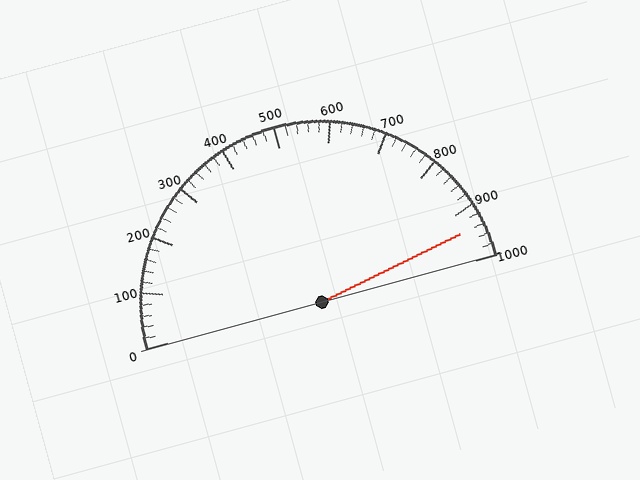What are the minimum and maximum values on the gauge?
The gauge ranges from 0 to 1000.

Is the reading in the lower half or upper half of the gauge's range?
The reading is in the upper half of the range (0 to 1000).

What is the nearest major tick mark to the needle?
The nearest major tick mark is 900.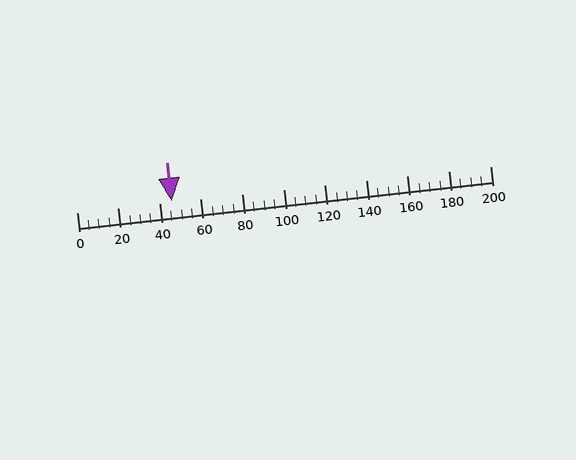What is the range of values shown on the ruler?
The ruler shows values from 0 to 200.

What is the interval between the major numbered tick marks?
The major tick marks are spaced 20 units apart.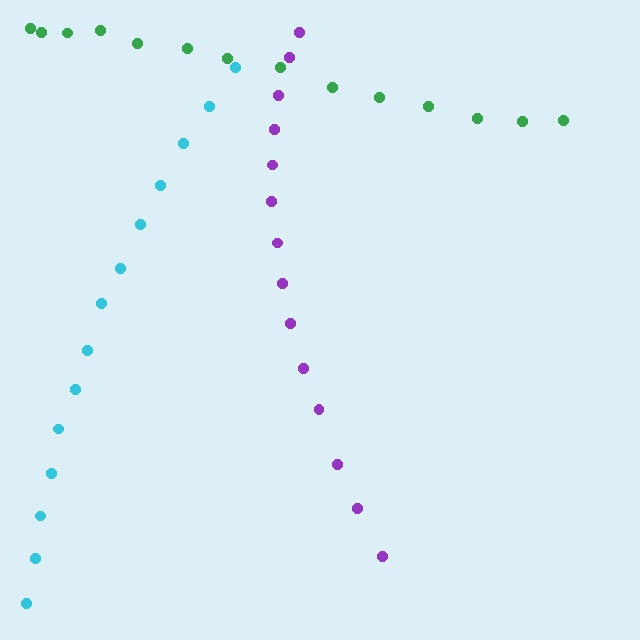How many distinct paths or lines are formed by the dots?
There are 3 distinct paths.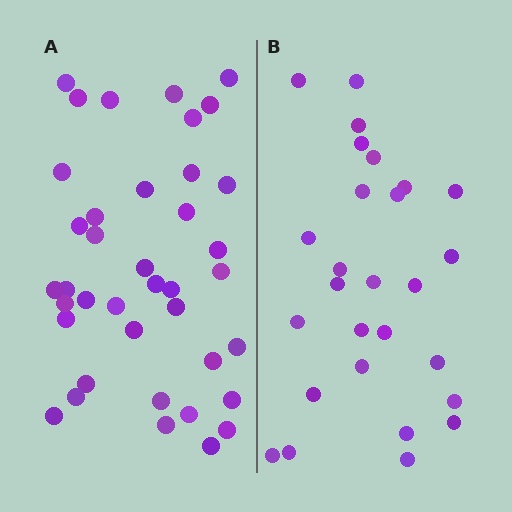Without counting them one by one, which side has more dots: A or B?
Region A (the left region) has more dots.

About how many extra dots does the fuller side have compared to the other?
Region A has roughly 12 or so more dots than region B.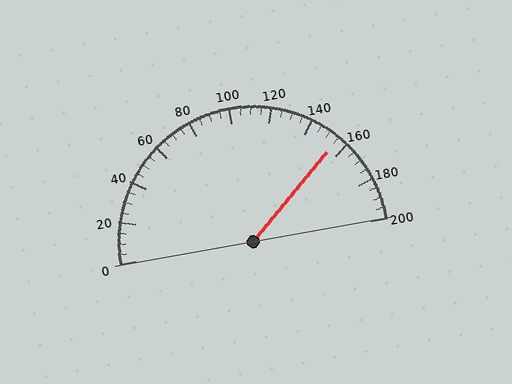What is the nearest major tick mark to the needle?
The nearest major tick mark is 160.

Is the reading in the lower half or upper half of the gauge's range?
The reading is in the upper half of the range (0 to 200).